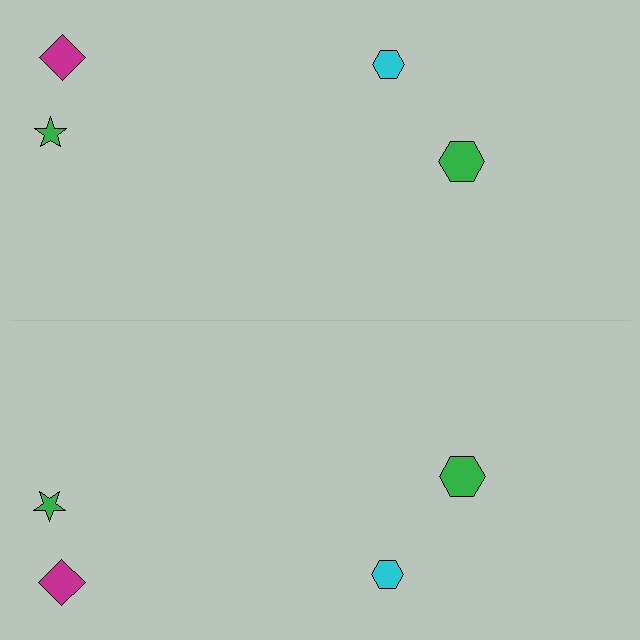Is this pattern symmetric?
Yes, this pattern has bilateral (reflection) symmetry.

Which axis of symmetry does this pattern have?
The pattern has a horizontal axis of symmetry running through the center of the image.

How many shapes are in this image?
There are 8 shapes in this image.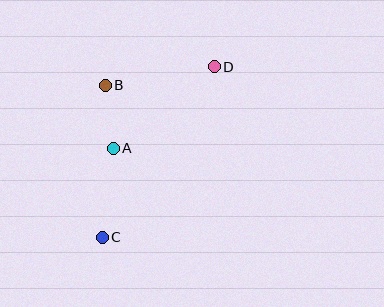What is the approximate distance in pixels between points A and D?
The distance between A and D is approximately 130 pixels.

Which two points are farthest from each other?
Points C and D are farthest from each other.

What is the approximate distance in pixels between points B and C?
The distance between B and C is approximately 152 pixels.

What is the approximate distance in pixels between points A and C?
The distance between A and C is approximately 90 pixels.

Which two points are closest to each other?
Points A and B are closest to each other.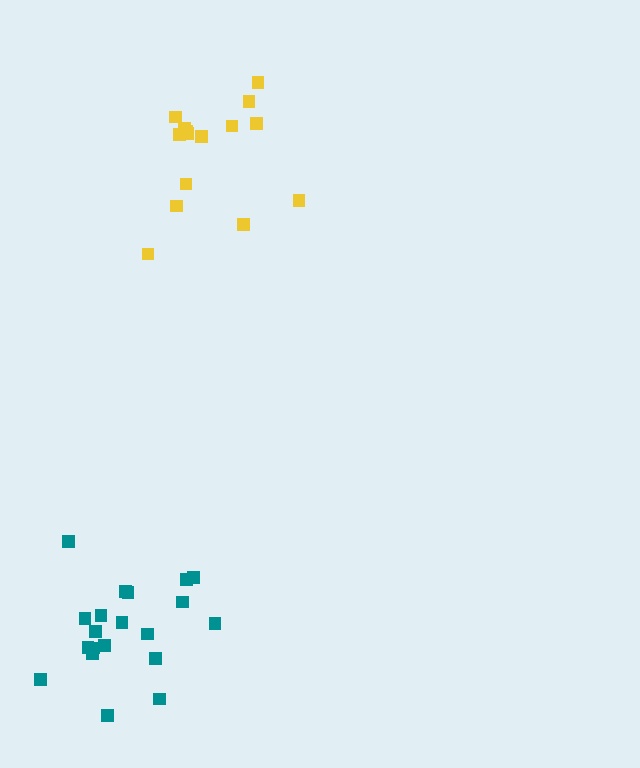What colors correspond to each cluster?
The clusters are colored: yellow, teal.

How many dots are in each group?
Group 1: 15 dots, Group 2: 20 dots (35 total).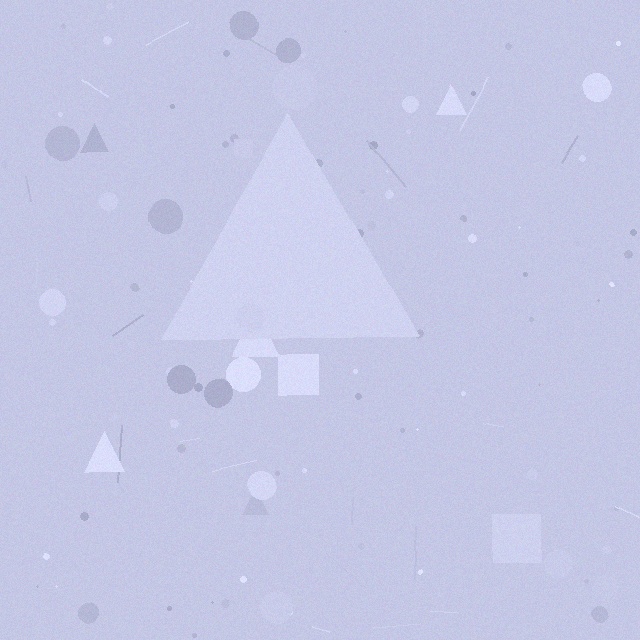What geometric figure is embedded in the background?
A triangle is embedded in the background.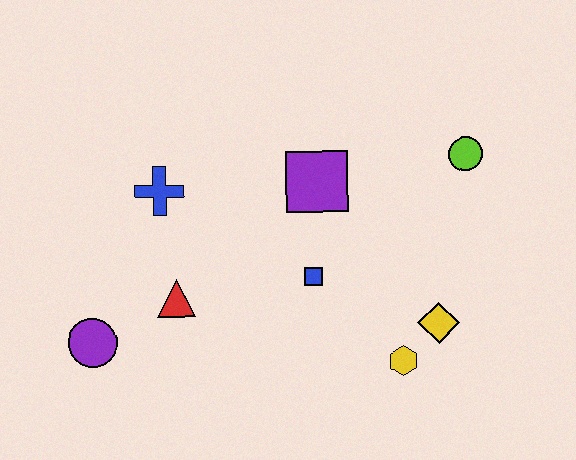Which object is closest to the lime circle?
The purple square is closest to the lime circle.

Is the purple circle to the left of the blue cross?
Yes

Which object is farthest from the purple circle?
The lime circle is farthest from the purple circle.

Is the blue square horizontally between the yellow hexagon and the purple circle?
Yes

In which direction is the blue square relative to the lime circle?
The blue square is to the left of the lime circle.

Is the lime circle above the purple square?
Yes